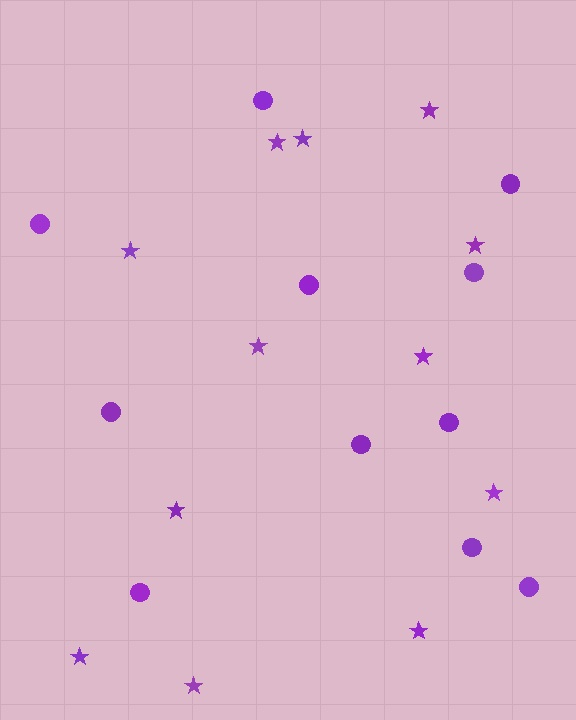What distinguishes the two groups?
There are 2 groups: one group of circles (11) and one group of stars (12).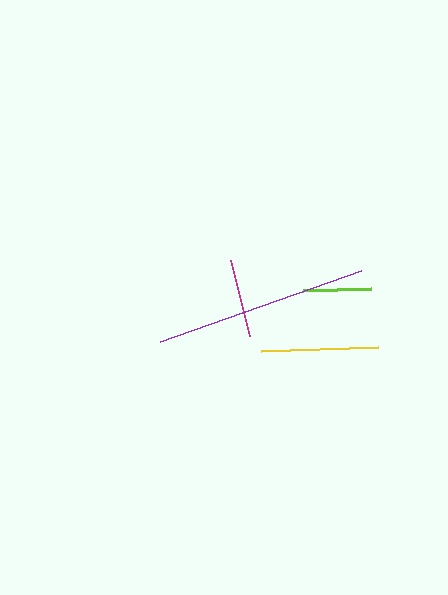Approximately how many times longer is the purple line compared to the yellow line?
The purple line is approximately 1.8 times the length of the yellow line.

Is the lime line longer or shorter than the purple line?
The purple line is longer than the lime line.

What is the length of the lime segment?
The lime segment is approximately 67 pixels long.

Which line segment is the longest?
The purple line is the longest at approximately 213 pixels.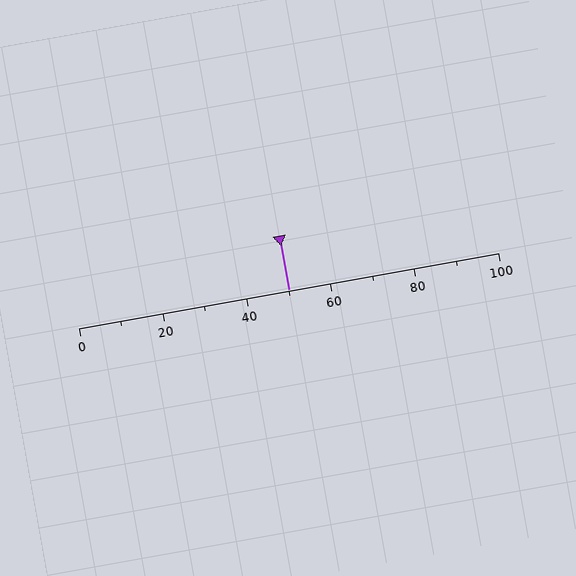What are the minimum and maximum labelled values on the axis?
The axis runs from 0 to 100.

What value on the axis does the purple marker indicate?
The marker indicates approximately 50.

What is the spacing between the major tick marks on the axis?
The major ticks are spaced 20 apart.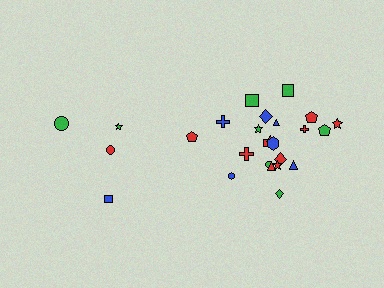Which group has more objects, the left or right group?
The right group.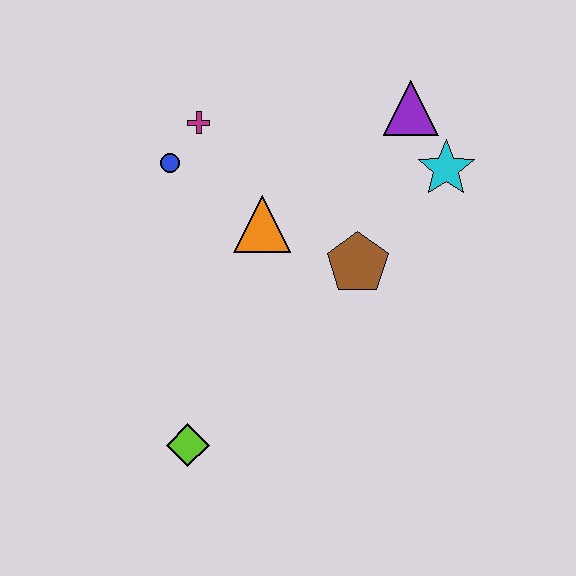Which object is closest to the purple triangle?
The cyan star is closest to the purple triangle.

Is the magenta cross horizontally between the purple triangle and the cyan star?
No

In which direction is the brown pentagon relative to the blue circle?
The brown pentagon is to the right of the blue circle.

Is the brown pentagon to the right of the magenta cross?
Yes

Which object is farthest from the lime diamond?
The purple triangle is farthest from the lime diamond.